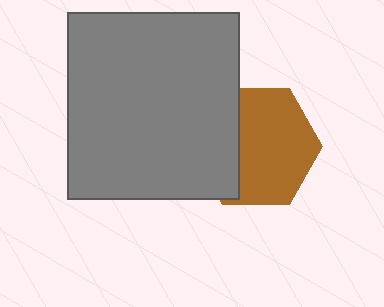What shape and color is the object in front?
The object in front is a gray rectangle.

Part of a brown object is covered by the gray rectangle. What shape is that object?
It is a hexagon.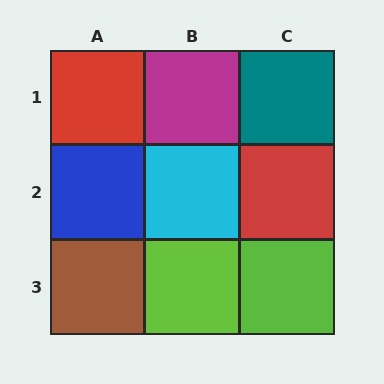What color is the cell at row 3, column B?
Lime.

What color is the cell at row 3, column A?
Brown.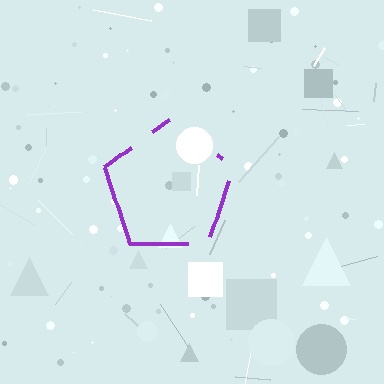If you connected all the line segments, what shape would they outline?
They would outline a pentagon.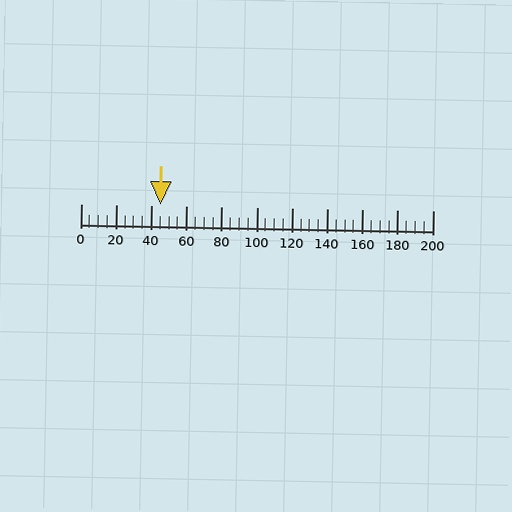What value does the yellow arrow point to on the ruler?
The yellow arrow points to approximately 45.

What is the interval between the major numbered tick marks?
The major tick marks are spaced 20 units apart.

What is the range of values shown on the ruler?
The ruler shows values from 0 to 200.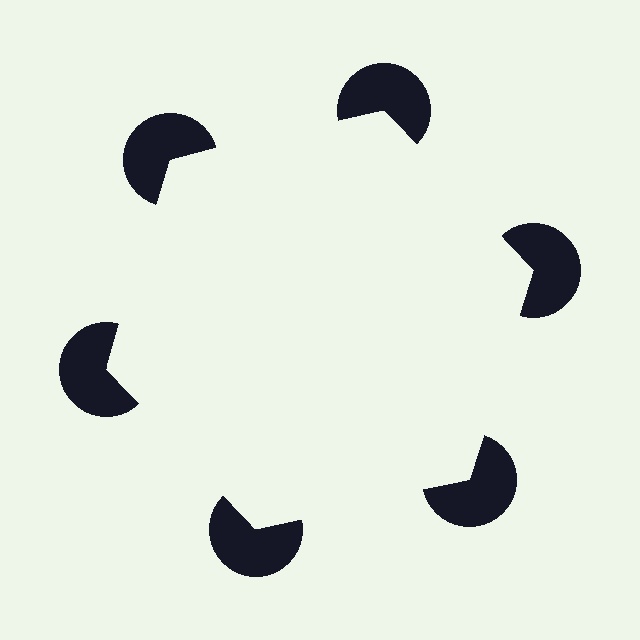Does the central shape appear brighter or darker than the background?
It typically appears slightly brighter than the background, even though no actual brightness change is drawn.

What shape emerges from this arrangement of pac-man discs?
An illusory hexagon — its edges are inferred from the aligned wedge cuts in the pac-man discs, not physically drawn.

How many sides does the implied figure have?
6 sides.